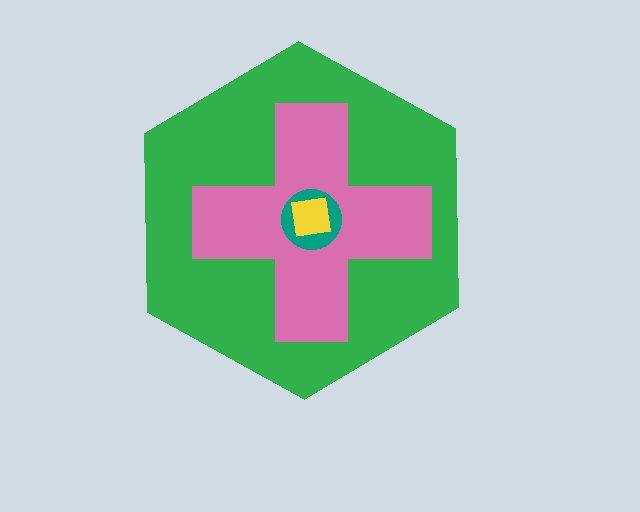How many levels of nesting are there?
4.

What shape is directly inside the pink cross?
The teal circle.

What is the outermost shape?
The green hexagon.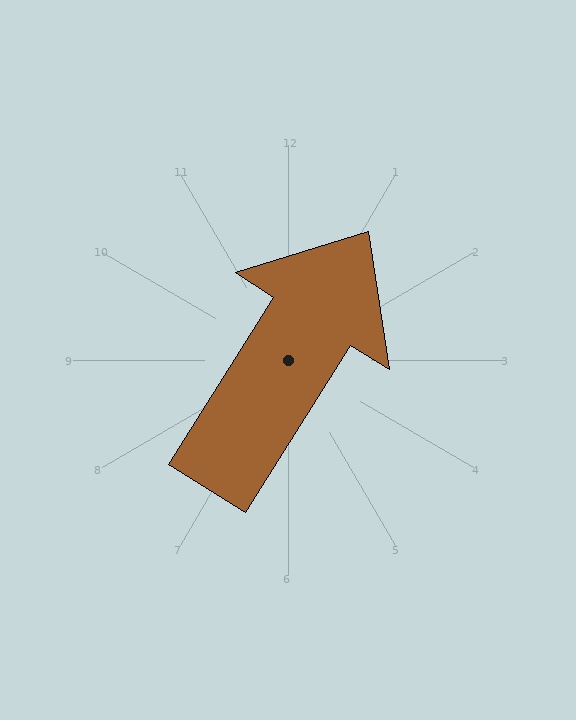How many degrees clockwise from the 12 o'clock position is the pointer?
Approximately 32 degrees.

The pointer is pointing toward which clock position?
Roughly 1 o'clock.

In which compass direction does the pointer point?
Northeast.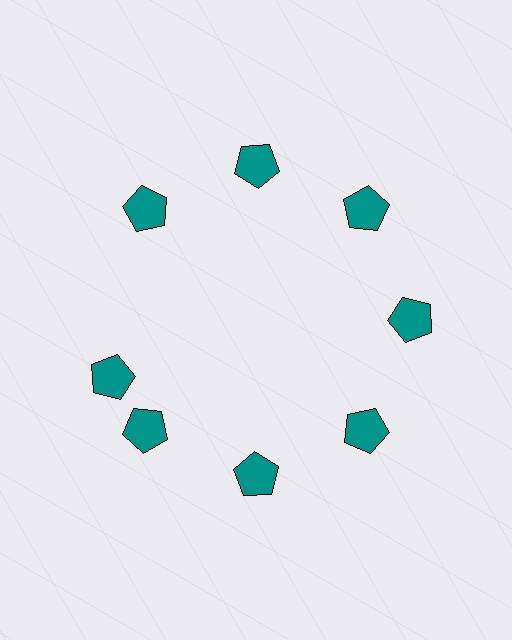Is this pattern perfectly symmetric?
No. The 8 teal pentagons are arranged in a ring, but one element near the 9 o'clock position is rotated out of alignment along the ring, breaking the 8-fold rotational symmetry.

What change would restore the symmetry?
The symmetry would be restored by rotating it back into even spacing with its neighbors so that all 8 pentagons sit at equal angles and equal distance from the center.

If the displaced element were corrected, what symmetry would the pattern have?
It would have 8-fold rotational symmetry — the pattern would map onto itself every 45 degrees.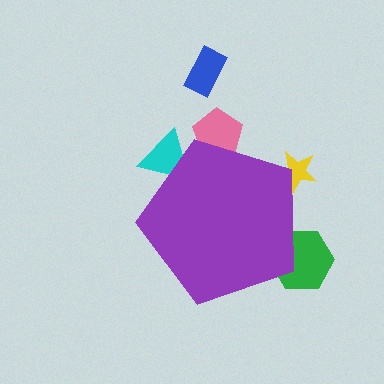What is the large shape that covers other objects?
A purple pentagon.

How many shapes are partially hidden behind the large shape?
4 shapes are partially hidden.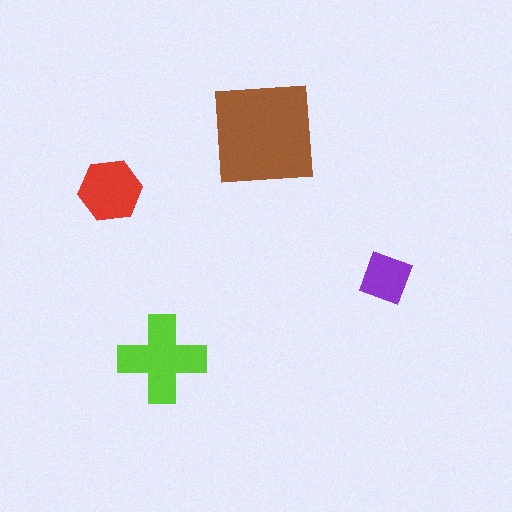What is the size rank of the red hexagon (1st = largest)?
3rd.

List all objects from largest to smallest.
The brown square, the lime cross, the red hexagon, the purple square.